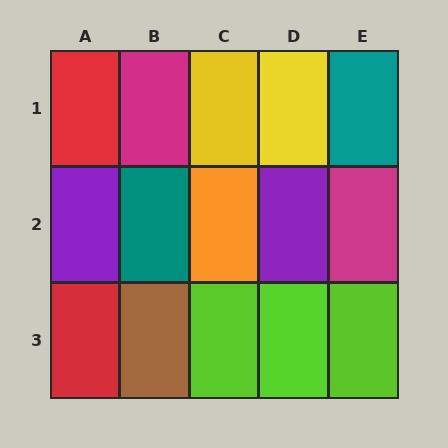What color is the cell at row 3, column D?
Lime.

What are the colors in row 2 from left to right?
Purple, teal, orange, purple, magenta.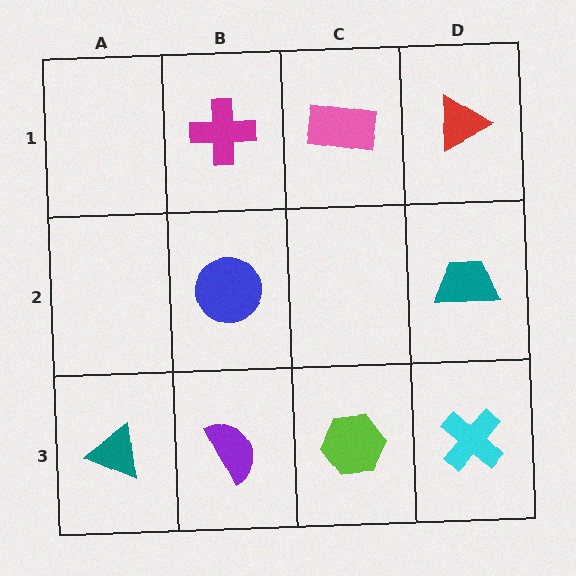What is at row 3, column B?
A purple semicircle.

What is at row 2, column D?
A teal trapezoid.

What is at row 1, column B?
A magenta cross.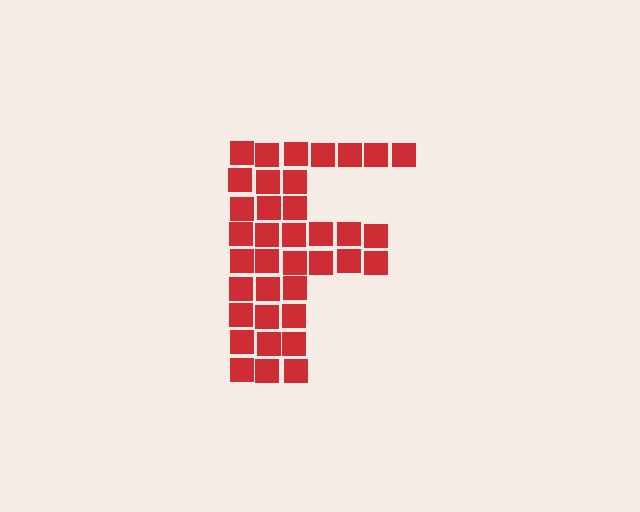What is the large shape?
The large shape is the letter F.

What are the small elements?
The small elements are squares.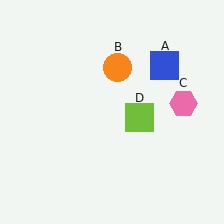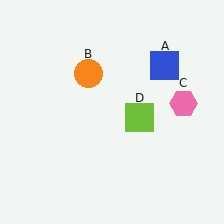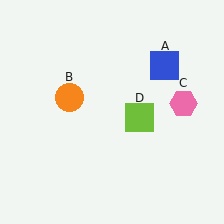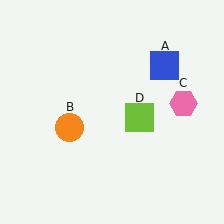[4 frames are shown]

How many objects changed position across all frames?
1 object changed position: orange circle (object B).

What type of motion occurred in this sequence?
The orange circle (object B) rotated counterclockwise around the center of the scene.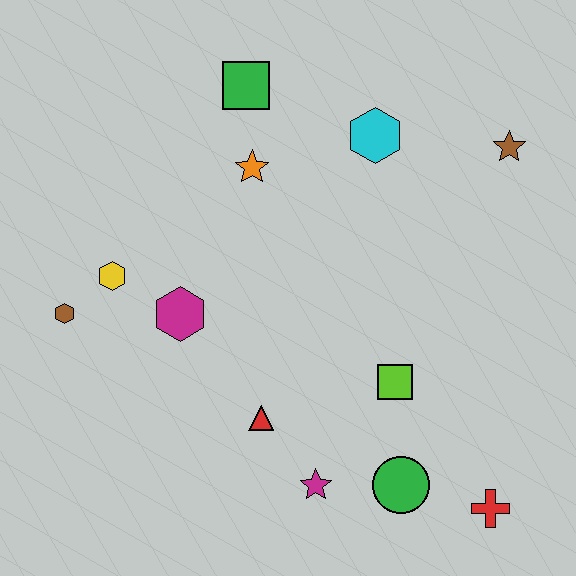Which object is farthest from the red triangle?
The brown star is farthest from the red triangle.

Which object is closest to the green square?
The orange star is closest to the green square.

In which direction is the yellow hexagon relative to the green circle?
The yellow hexagon is to the left of the green circle.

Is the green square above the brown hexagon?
Yes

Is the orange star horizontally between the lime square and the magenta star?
No